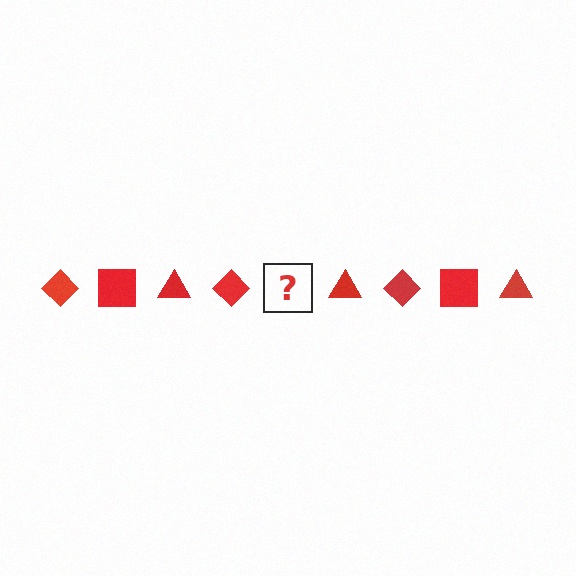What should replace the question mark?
The question mark should be replaced with a red square.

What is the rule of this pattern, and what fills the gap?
The rule is that the pattern cycles through diamond, square, triangle shapes in red. The gap should be filled with a red square.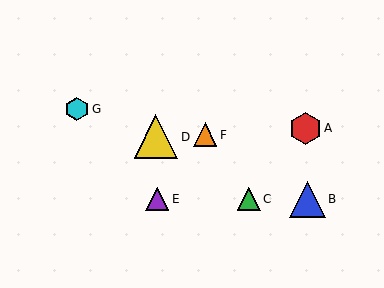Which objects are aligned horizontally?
Objects B, C, E are aligned horizontally.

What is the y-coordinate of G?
Object G is at y≈109.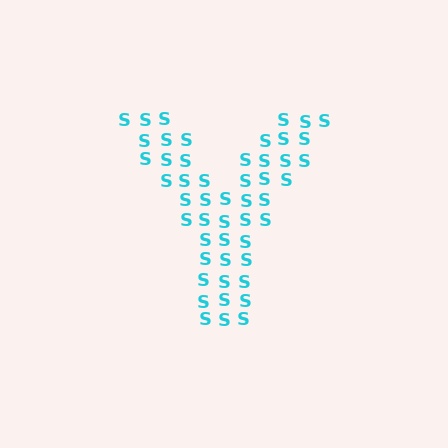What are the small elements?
The small elements are letter S's.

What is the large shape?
The large shape is the letter Y.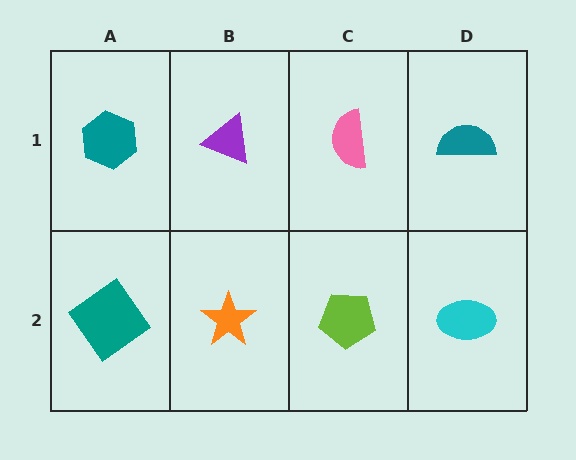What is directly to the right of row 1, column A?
A purple triangle.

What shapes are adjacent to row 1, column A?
A teal diamond (row 2, column A), a purple triangle (row 1, column B).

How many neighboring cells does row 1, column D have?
2.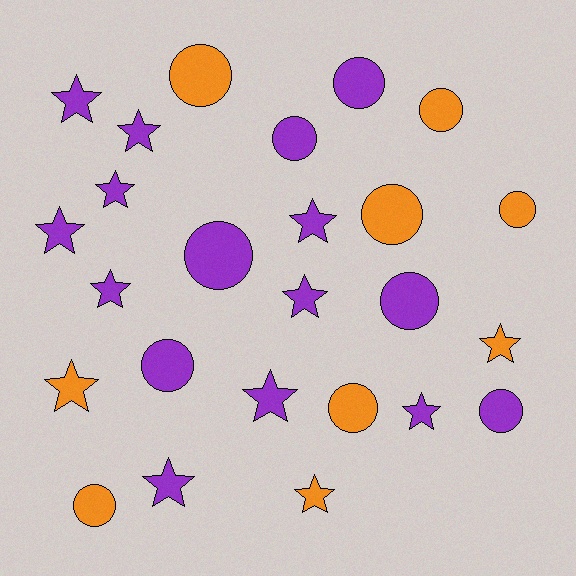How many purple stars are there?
There are 10 purple stars.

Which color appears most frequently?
Purple, with 16 objects.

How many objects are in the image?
There are 25 objects.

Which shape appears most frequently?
Star, with 13 objects.